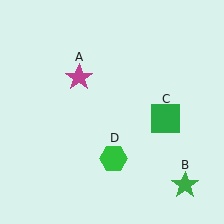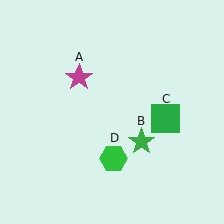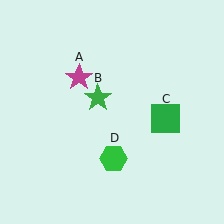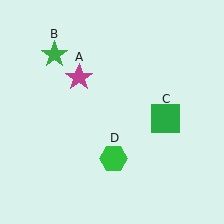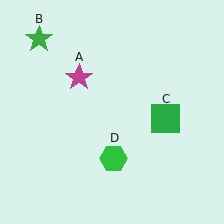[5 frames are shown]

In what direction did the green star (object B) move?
The green star (object B) moved up and to the left.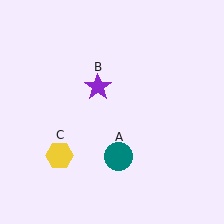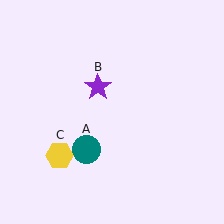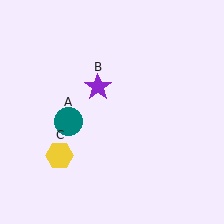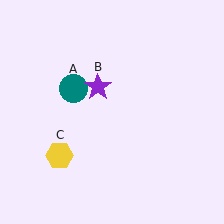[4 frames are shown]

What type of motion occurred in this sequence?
The teal circle (object A) rotated clockwise around the center of the scene.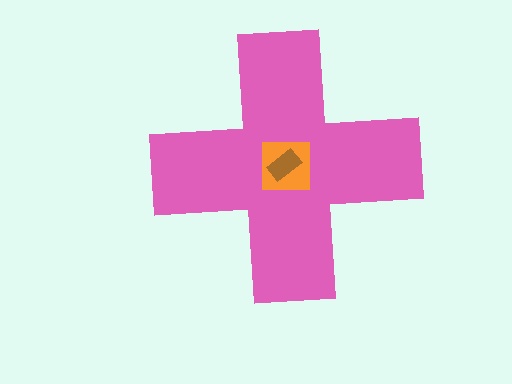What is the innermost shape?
The brown rectangle.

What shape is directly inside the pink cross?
The orange square.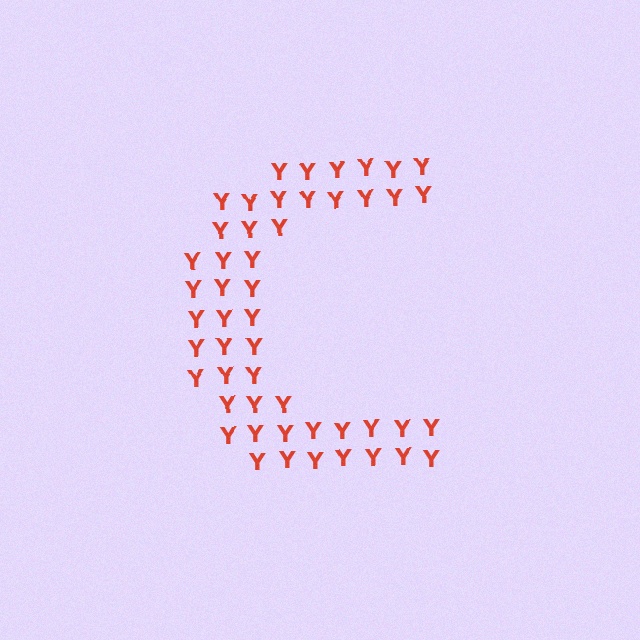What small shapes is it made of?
It is made of small letter Y's.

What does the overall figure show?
The overall figure shows the letter C.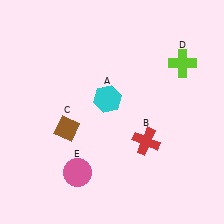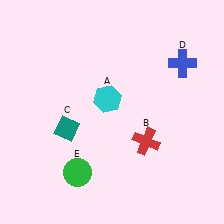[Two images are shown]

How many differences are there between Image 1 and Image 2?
There are 3 differences between the two images.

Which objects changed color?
C changed from brown to teal. D changed from lime to blue. E changed from pink to green.